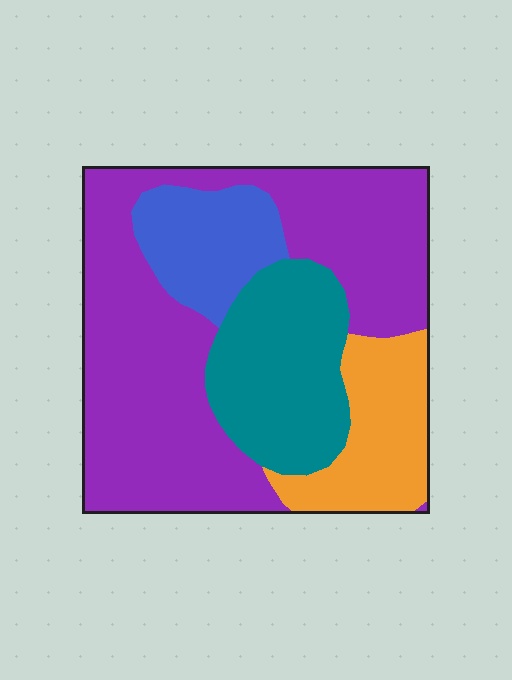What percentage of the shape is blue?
Blue covers around 10% of the shape.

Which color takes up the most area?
Purple, at roughly 50%.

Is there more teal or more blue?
Teal.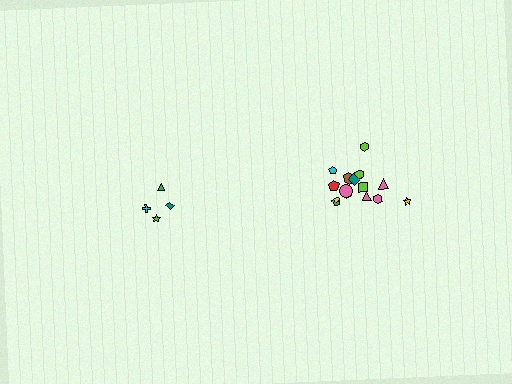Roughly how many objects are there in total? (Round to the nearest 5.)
Roughly 20 objects in total.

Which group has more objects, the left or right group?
The right group.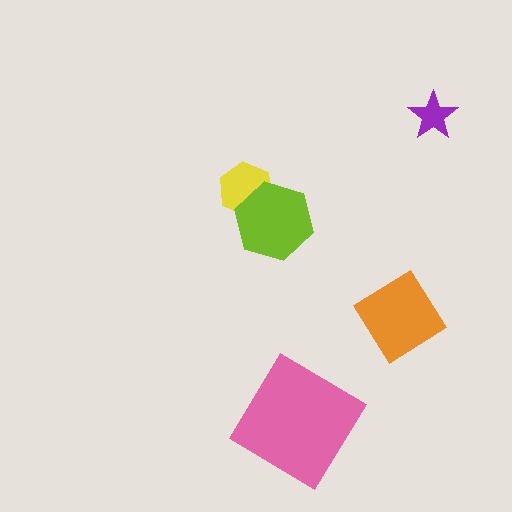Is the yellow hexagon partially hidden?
Yes, it is partially covered by another shape.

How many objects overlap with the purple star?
0 objects overlap with the purple star.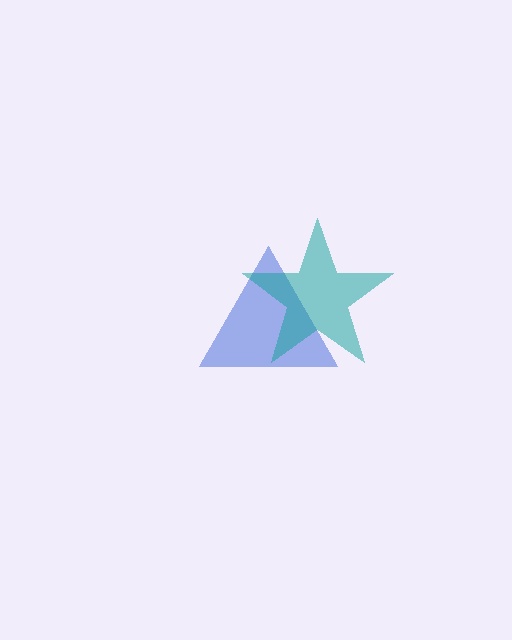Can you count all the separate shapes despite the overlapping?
Yes, there are 2 separate shapes.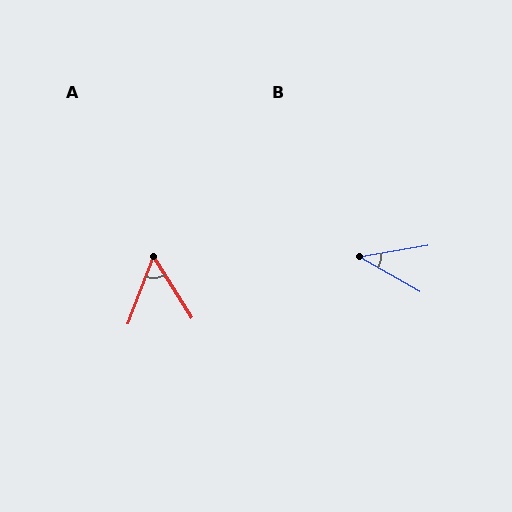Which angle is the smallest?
B, at approximately 39 degrees.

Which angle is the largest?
A, at approximately 53 degrees.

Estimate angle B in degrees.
Approximately 39 degrees.